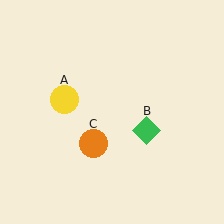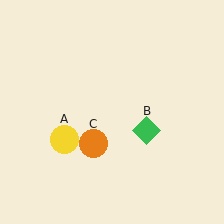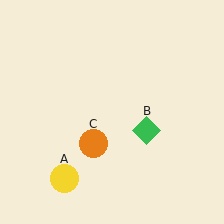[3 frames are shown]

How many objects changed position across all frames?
1 object changed position: yellow circle (object A).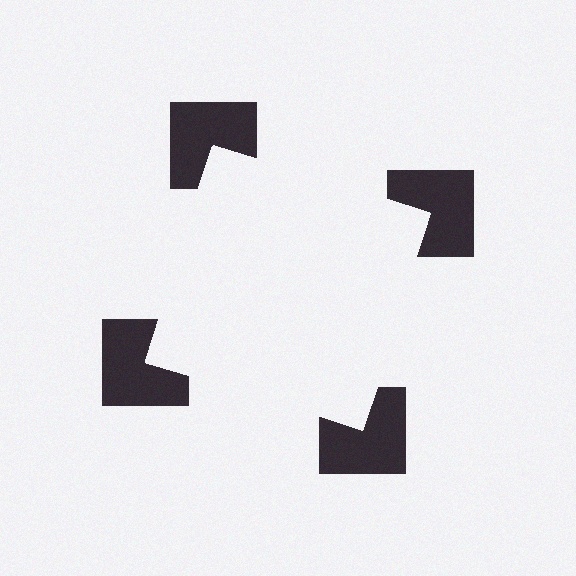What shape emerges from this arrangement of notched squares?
An illusory square — its edges are inferred from the aligned wedge cuts in the notched squares, not physically drawn.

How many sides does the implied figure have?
4 sides.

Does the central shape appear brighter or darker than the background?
It typically appears slightly brighter than the background, even though no actual brightness change is drawn.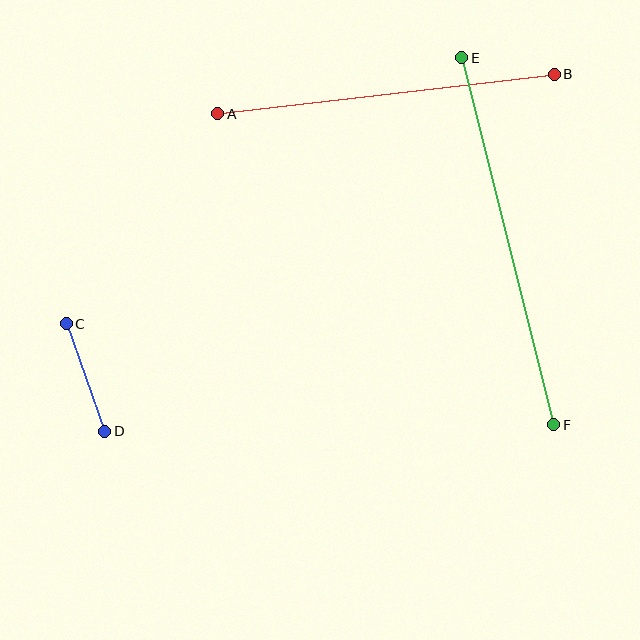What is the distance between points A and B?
The distance is approximately 339 pixels.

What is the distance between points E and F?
The distance is approximately 378 pixels.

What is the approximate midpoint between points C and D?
The midpoint is at approximately (86, 377) pixels.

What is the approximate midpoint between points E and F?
The midpoint is at approximately (508, 241) pixels.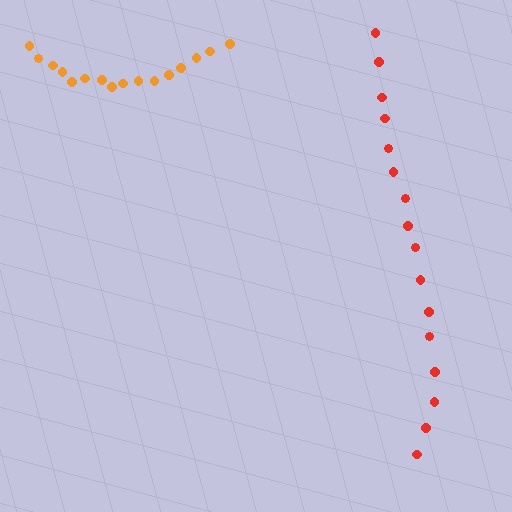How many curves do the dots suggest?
There are 2 distinct paths.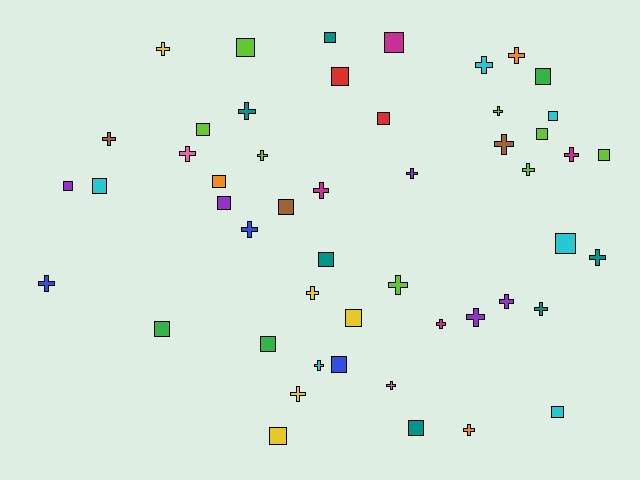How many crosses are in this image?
There are 26 crosses.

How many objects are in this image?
There are 50 objects.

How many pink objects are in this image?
There are 2 pink objects.